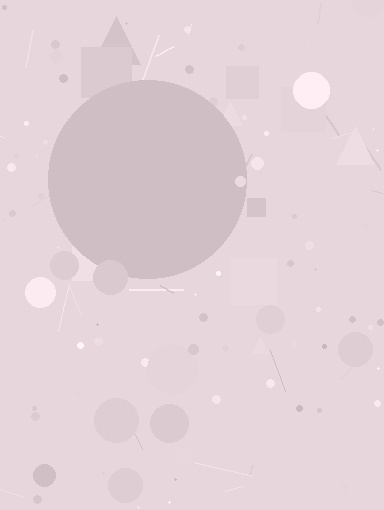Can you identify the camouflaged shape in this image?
The camouflaged shape is a circle.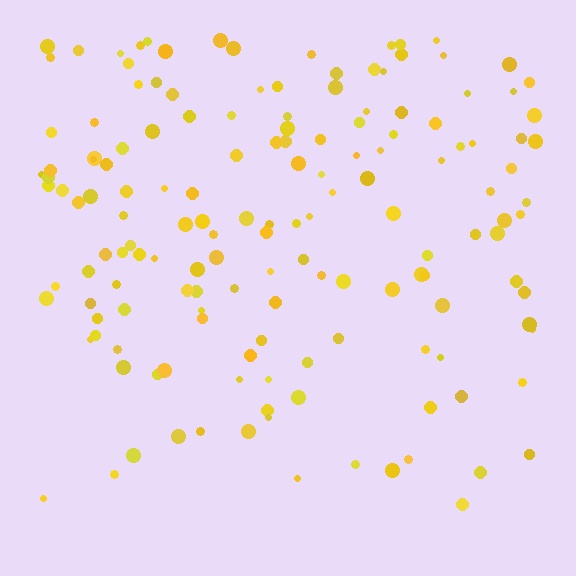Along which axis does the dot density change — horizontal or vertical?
Vertical.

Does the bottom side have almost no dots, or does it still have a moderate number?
Still a moderate number, just noticeably fewer than the top.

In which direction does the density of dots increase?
From bottom to top, with the top side densest.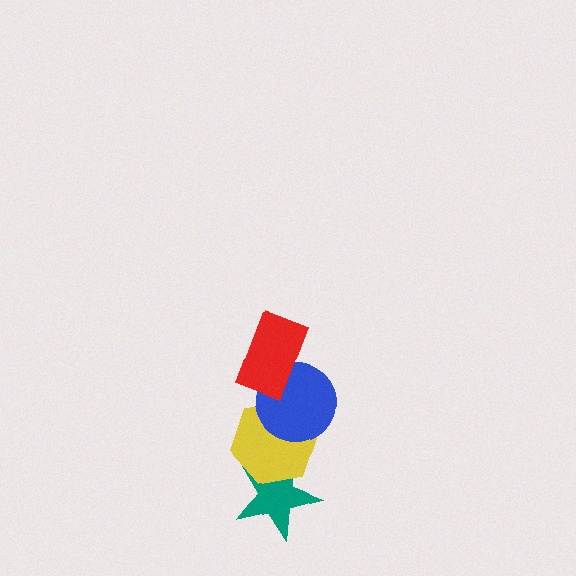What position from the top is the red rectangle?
The red rectangle is 1st from the top.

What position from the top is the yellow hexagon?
The yellow hexagon is 3rd from the top.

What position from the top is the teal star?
The teal star is 4th from the top.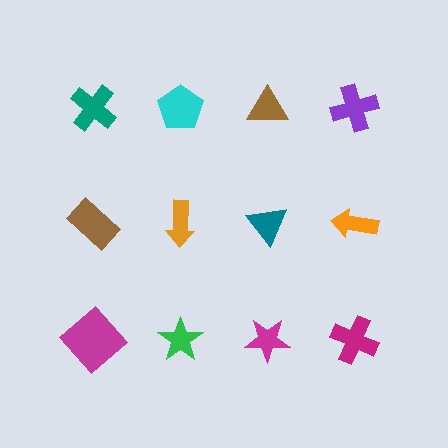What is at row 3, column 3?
A magenta star.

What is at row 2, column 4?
An orange arrow.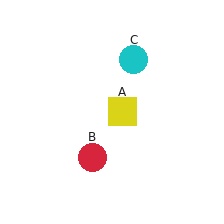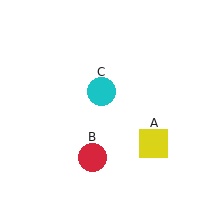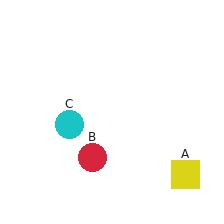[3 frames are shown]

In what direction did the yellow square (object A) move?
The yellow square (object A) moved down and to the right.